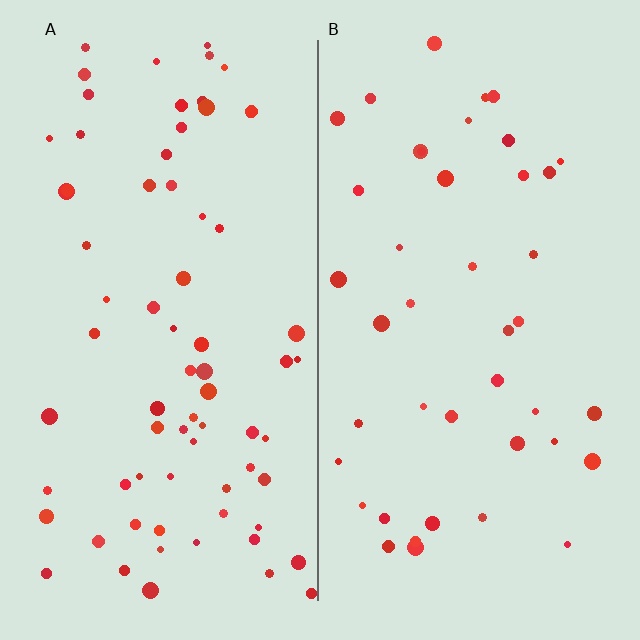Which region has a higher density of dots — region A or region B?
A (the left).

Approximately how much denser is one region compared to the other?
Approximately 1.7× — region A over region B.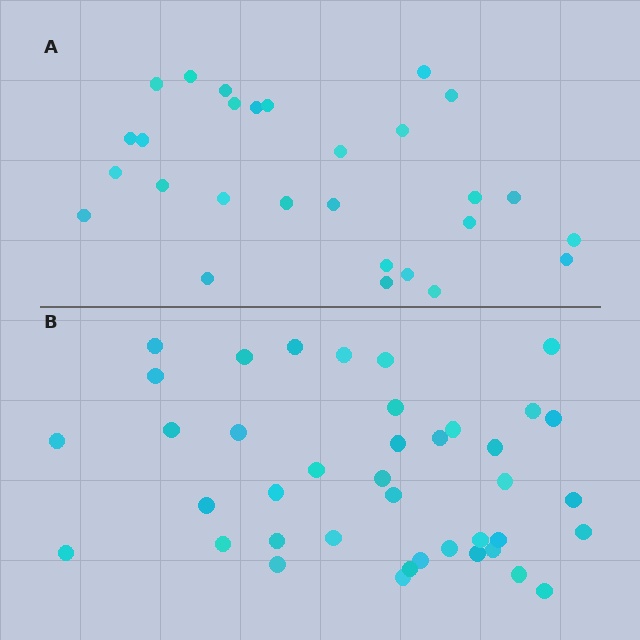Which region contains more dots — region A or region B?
Region B (the bottom region) has more dots.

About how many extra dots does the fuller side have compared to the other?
Region B has roughly 12 or so more dots than region A.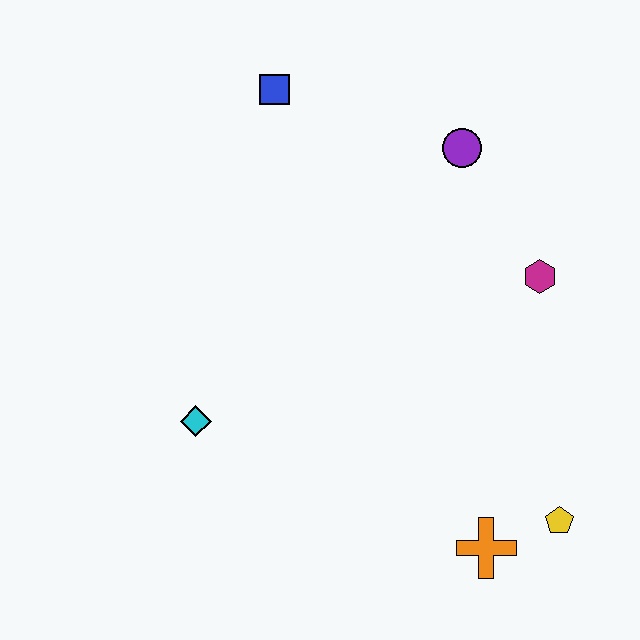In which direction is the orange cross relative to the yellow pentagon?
The orange cross is to the left of the yellow pentagon.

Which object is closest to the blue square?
The purple circle is closest to the blue square.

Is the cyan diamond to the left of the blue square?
Yes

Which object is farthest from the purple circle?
The orange cross is farthest from the purple circle.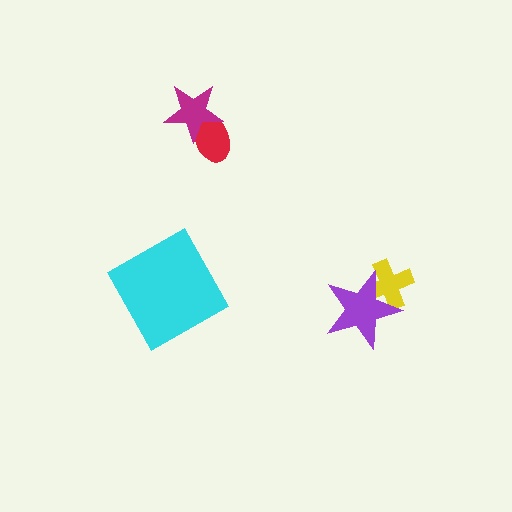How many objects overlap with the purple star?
1 object overlaps with the purple star.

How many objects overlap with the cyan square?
0 objects overlap with the cyan square.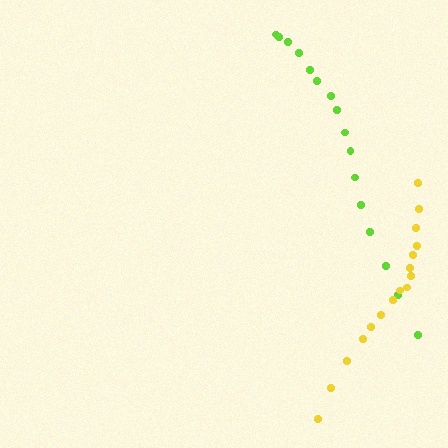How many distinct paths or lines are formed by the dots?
There are 2 distinct paths.